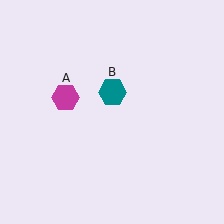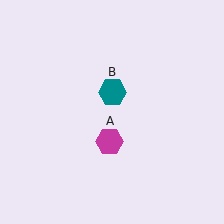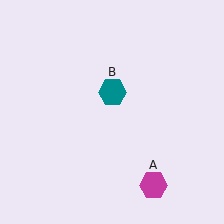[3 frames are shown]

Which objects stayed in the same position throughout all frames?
Teal hexagon (object B) remained stationary.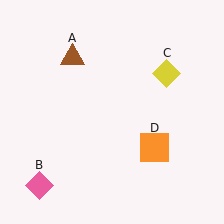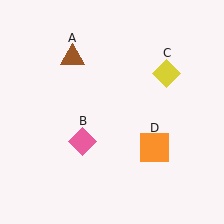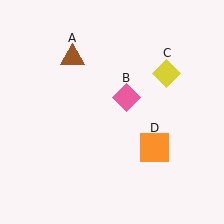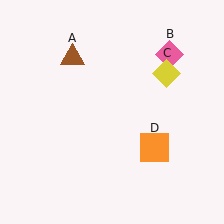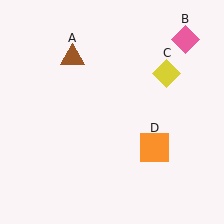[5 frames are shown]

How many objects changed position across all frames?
1 object changed position: pink diamond (object B).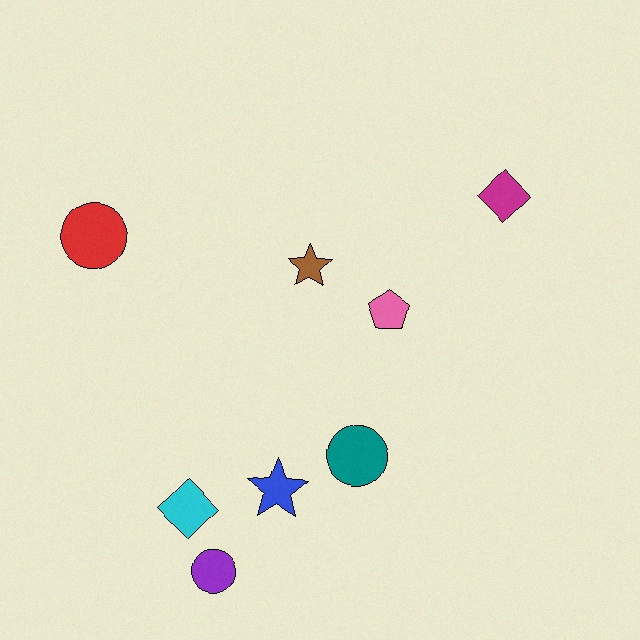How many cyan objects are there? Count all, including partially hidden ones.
There is 1 cyan object.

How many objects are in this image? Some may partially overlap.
There are 8 objects.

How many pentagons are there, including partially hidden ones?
There is 1 pentagon.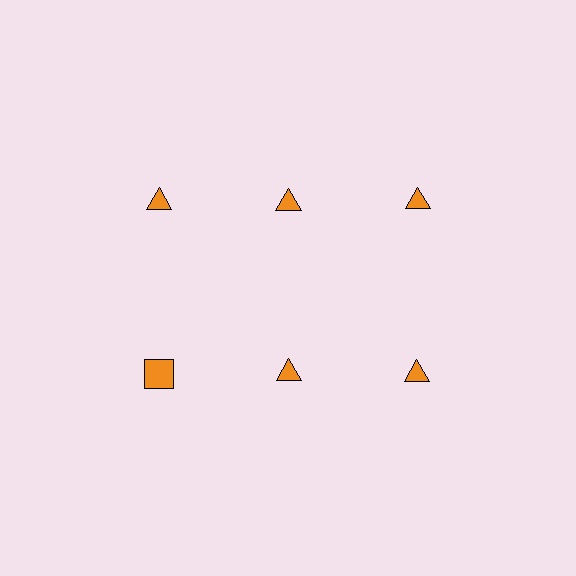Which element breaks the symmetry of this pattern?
The orange square in the second row, leftmost column breaks the symmetry. All other shapes are orange triangles.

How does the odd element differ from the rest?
It has a different shape: square instead of triangle.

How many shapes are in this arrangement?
There are 6 shapes arranged in a grid pattern.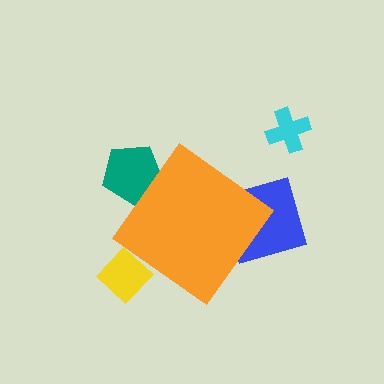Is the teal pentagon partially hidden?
Yes, the teal pentagon is partially hidden behind the orange diamond.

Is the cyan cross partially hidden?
No, the cyan cross is fully visible.